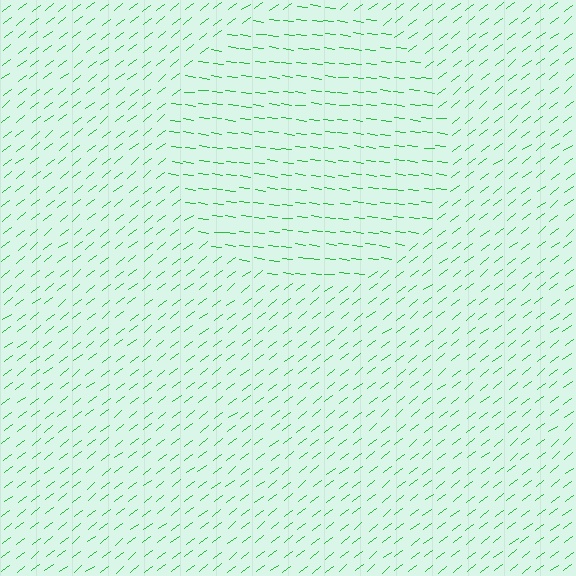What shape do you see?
I see a circle.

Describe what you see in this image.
The image is filled with small green line segments. A circle region in the image has lines oriented differently from the surrounding lines, creating a visible texture boundary.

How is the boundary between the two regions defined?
The boundary is defined purely by a change in line orientation (approximately 45 degrees difference). All lines are the same color and thickness.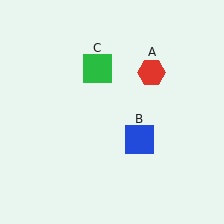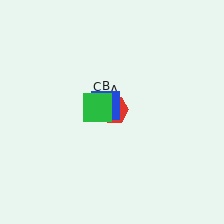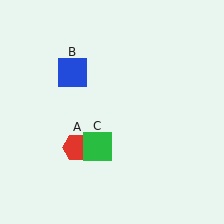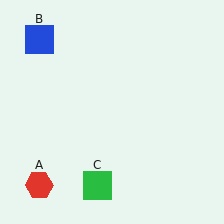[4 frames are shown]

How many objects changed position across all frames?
3 objects changed position: red hexagon (object A), blue square (object B), green square (object C).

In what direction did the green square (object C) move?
The green square (object C) moved down.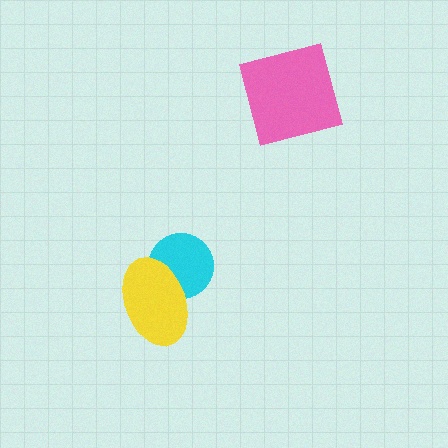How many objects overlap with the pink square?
0 objects overlap with the pink square.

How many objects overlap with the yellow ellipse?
1 object overlaps with the yellow ellipse.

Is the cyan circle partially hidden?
Yes, it is partially covered by another shape.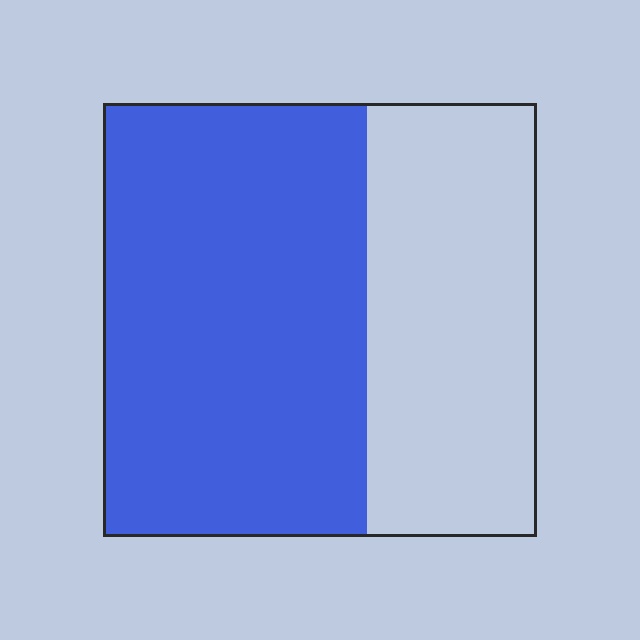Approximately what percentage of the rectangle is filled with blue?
Approximately 60%.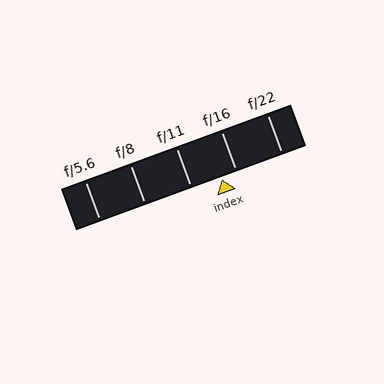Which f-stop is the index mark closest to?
The index mark is closest to f/16.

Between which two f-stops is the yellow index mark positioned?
The index mark is between f/11 and f/16.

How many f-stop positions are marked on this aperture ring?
There are 5 f-stop positions marked.